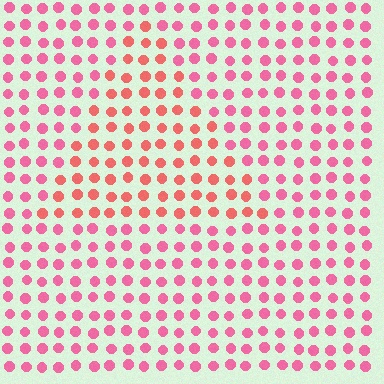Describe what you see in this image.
The image is filled with small pink elements in a uniform arrangement. A triangle-shaped region is visible where the elements are tinted to a slightly different hue, forming a subtle color boundary.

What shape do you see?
I see a triangle.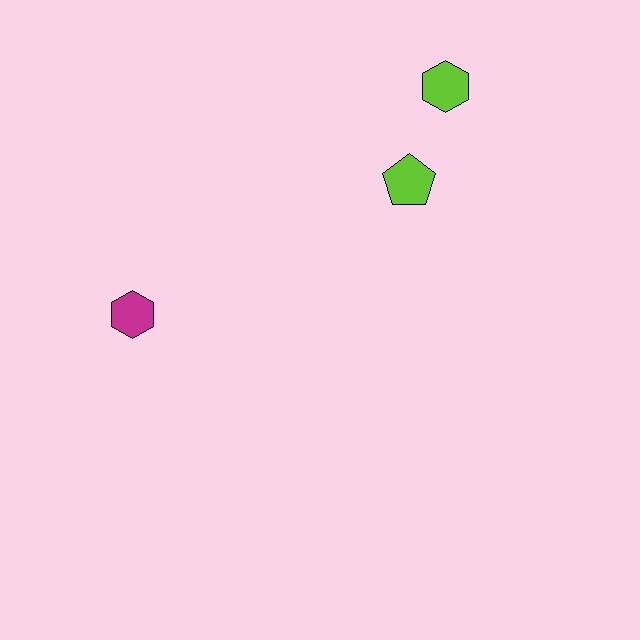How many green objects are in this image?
There are no green objects.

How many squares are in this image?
There are no squares.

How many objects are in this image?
There are 3 objects.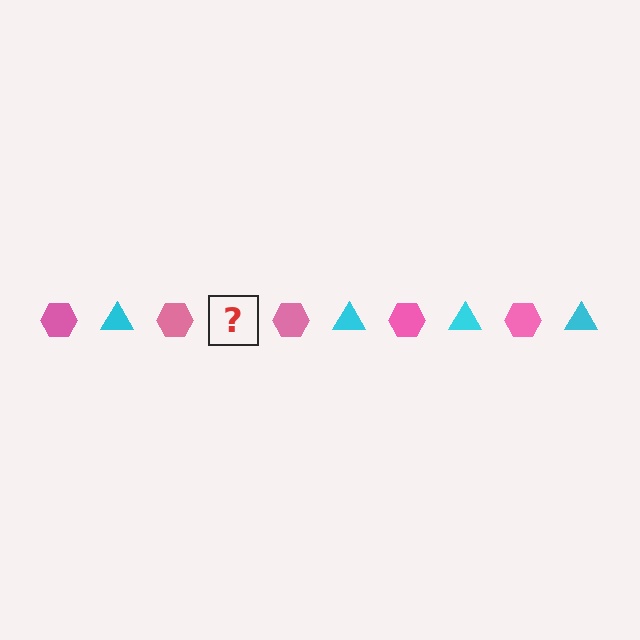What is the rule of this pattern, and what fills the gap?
The rule is that the pattern alternates between pink hexagon and cyan triangle. The gap should be filled with a cyan triangle.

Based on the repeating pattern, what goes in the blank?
The blank should be a cyan triangle.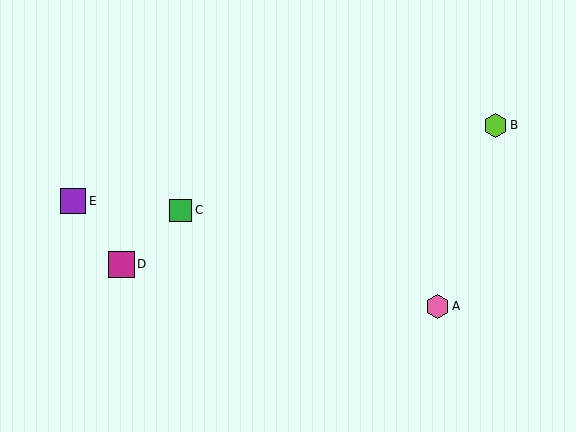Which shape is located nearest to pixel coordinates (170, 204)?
The green square (labeled C) at (181, 210) is nearest to that location.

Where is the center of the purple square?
The center of the purple square is at (73, 201).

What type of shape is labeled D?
Shape D is a magenta square.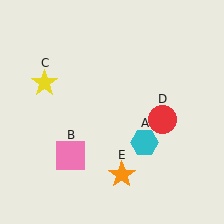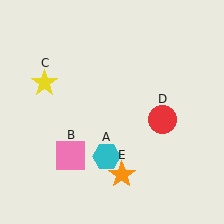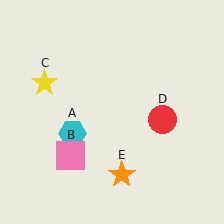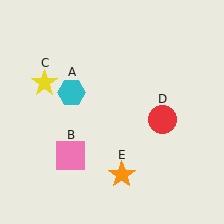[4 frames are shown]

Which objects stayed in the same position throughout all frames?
Pink square (object B) and yellow star (object C) and red circle (object D) and orange star (object E) remained stationary.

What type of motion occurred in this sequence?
The cyan hexagon (object A) rotated clockwise around the center of the scene.